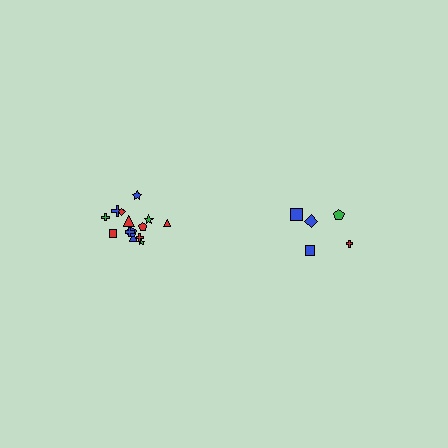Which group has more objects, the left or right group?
The left group.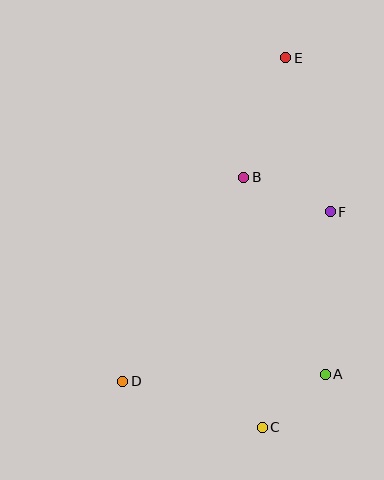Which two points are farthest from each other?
Points C and E are farthest from each other.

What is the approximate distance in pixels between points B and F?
The distance between B and F is approximately 93 pixels.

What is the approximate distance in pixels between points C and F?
The distance between C and F is approximately 226 pixels.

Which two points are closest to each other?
Points A and C are closest to each other.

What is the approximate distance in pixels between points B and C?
The distance between B and C is approximately 251 pixels.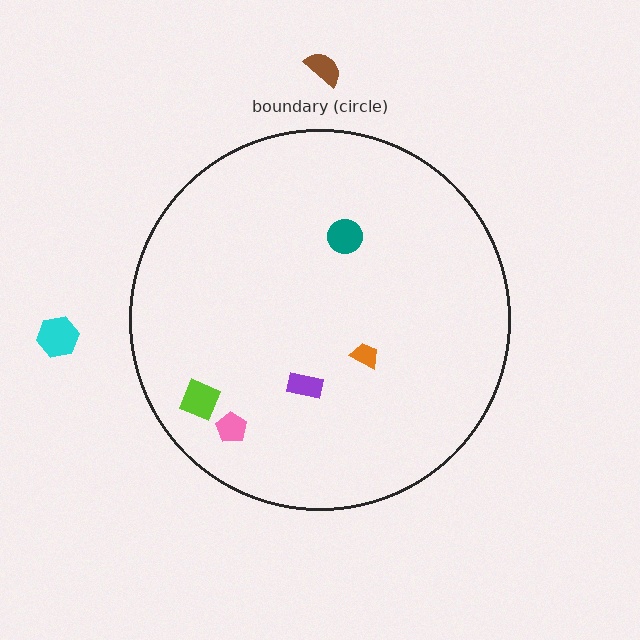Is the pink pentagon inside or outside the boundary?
Inside.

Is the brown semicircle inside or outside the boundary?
Outside.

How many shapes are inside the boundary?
5 inside, 2 outside.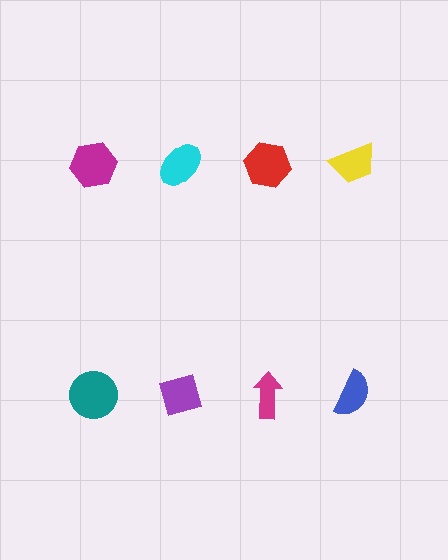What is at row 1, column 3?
A red hexagon.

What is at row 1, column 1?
A magenta hexagon.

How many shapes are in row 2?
4 shapes.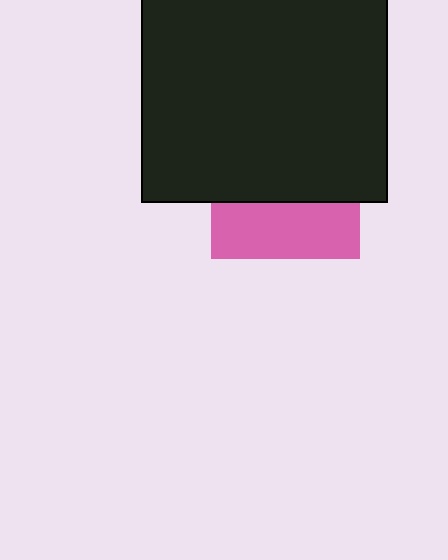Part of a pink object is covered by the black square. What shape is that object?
It is a square.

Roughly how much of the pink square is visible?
A small part of it is visible (roughly 37%).